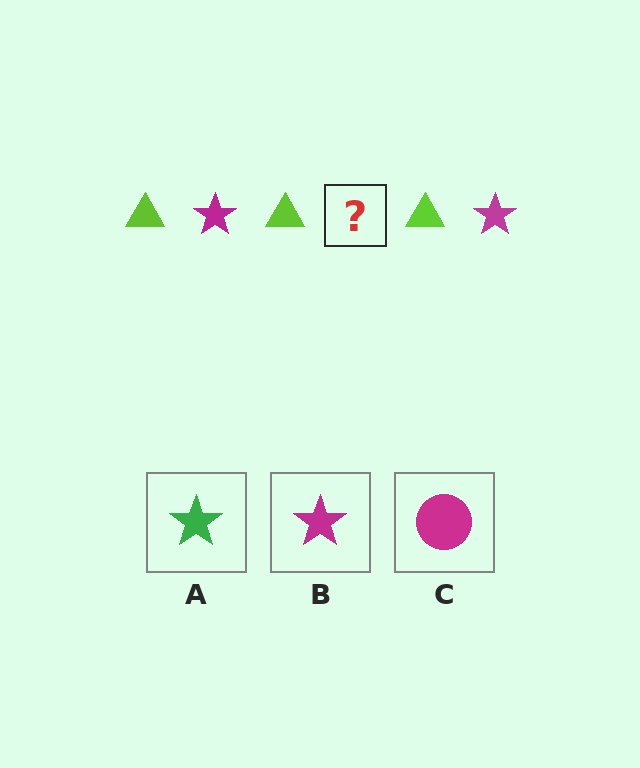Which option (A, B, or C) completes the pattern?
B.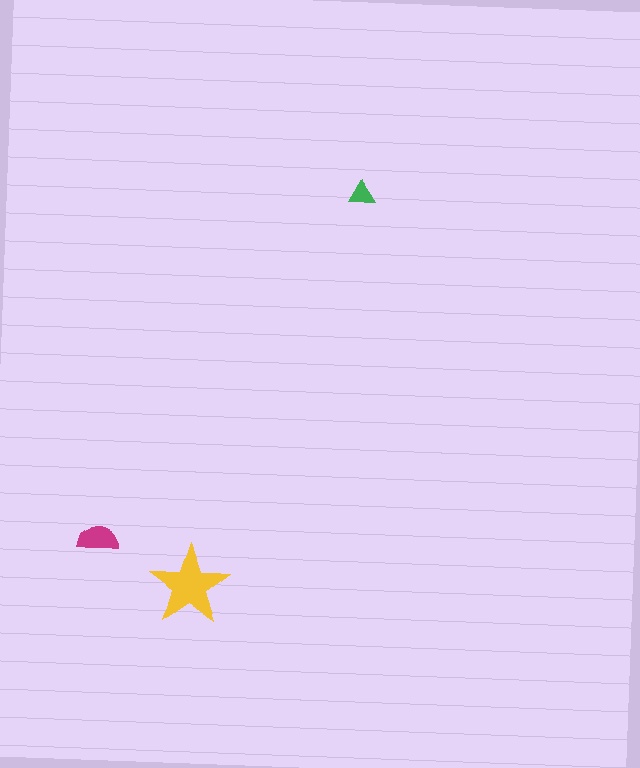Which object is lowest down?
The yellow star is bottommost.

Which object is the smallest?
The green triangle.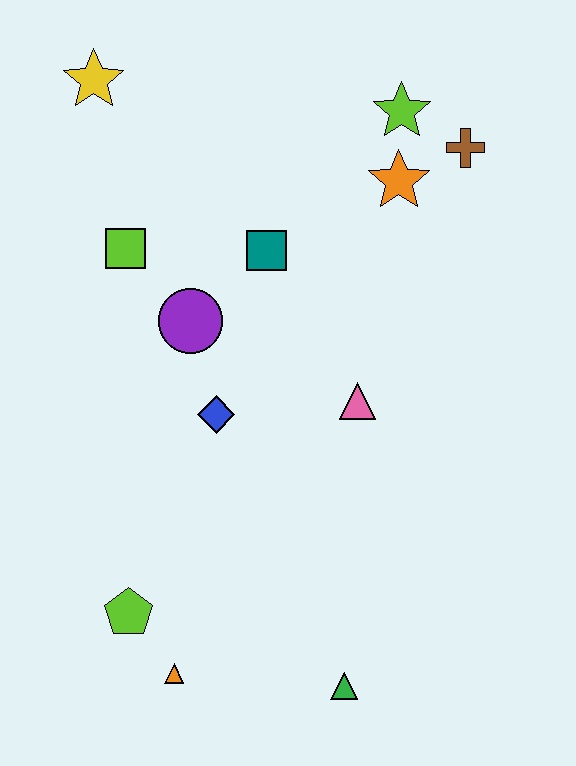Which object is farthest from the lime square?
The green triangle is farthest from the lime square.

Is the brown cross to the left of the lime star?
No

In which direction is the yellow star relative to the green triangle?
The yellow star is above the green triangle.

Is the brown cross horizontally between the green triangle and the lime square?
No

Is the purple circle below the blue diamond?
No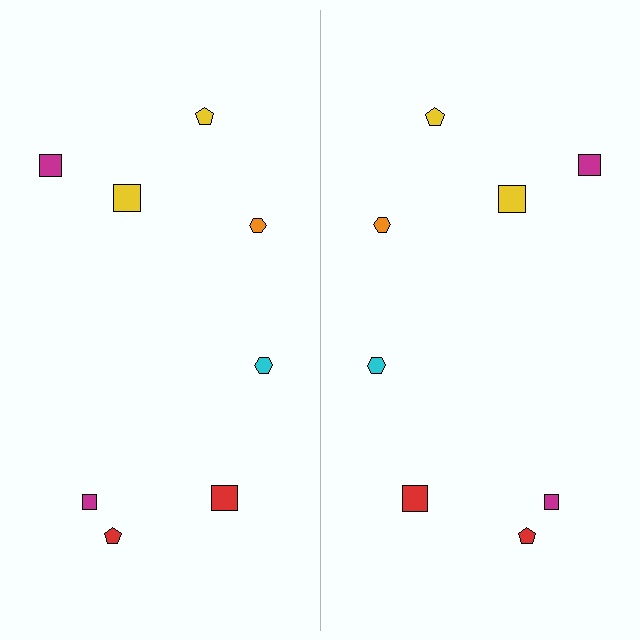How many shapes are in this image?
There are 16 shapes in this image.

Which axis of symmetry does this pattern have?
The pattern has a vertical axis of symmetry running through the center of the image.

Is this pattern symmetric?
Yes, this pattern has bilateral (reflection) symmetry.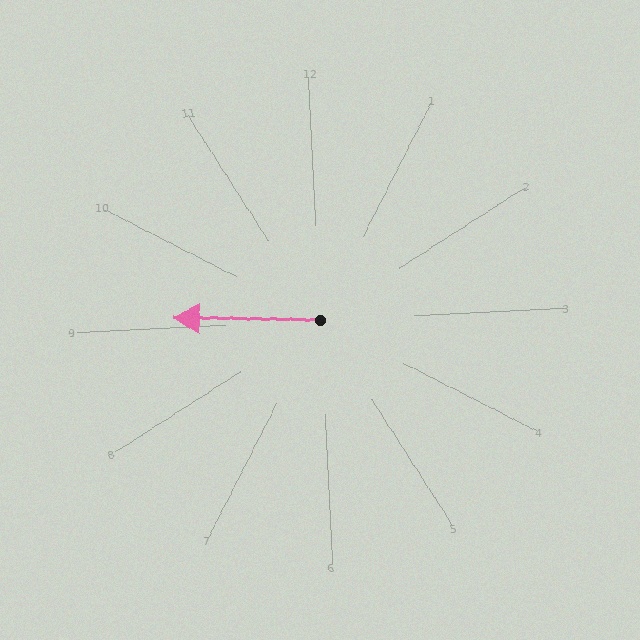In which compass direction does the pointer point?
West.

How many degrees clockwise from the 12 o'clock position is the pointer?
Approximately 274 degrees.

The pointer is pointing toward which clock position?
Roughly 9 o'clock.